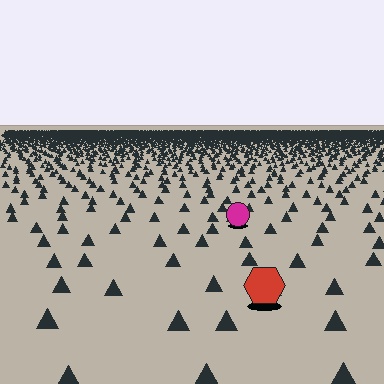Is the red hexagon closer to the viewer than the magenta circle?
Yes. The red hexagon is closer — you can tell from the texture gradient: the ground texture is coarser near it.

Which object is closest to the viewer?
The red hexagon is closest. The texture marks near it are larger and more spread out.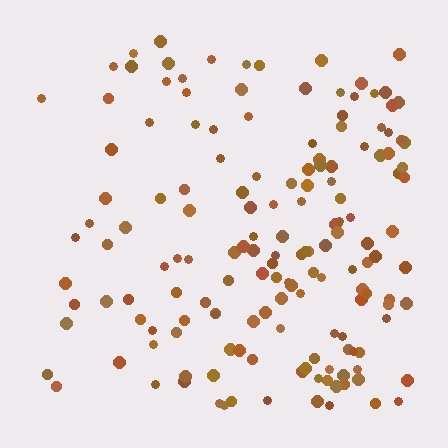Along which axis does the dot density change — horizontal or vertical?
Horizontal.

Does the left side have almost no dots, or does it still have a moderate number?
Still a moderate number, just noticeably fewer than the right.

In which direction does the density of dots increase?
From left to right, with the right side densest.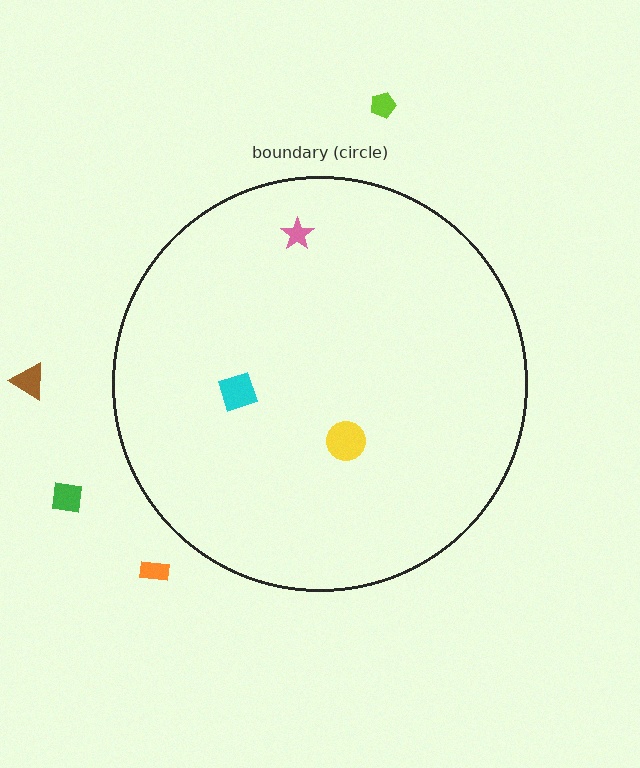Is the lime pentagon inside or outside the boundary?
Outside.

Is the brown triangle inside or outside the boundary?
Outside.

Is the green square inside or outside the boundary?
Outside.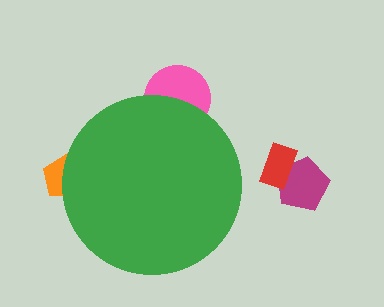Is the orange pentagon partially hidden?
Yes, the orange pentagon is partially hidden behind the green circle.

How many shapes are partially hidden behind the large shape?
2 shapes are partially hidden.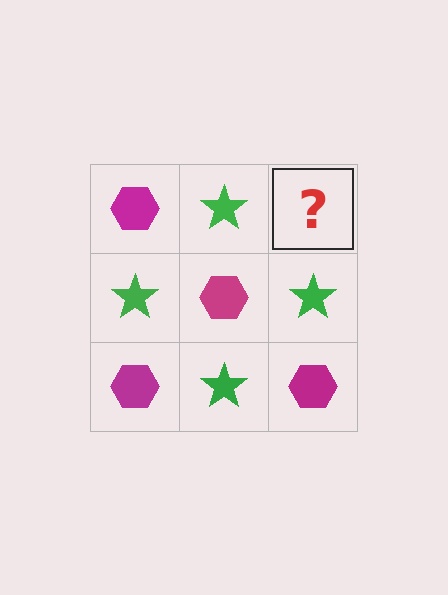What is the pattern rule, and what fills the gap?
The rule is that it alternates magenta hexagon and green star in a checkerboard pattern. The gap should be filled with a magenta hexagon.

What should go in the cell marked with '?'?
The missing cell should contain a magenta hexagon.